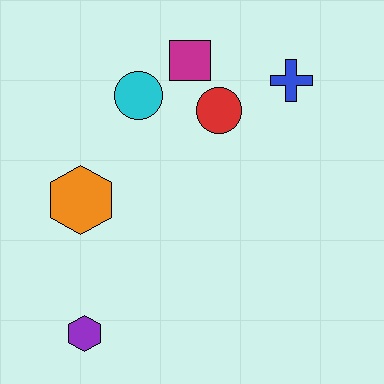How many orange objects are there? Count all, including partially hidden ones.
There is 1 orange object.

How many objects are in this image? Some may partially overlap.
There are 6 objects.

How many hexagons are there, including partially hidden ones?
There are 2 hexagons.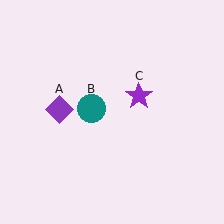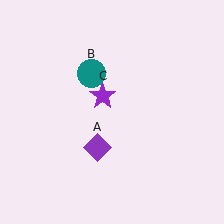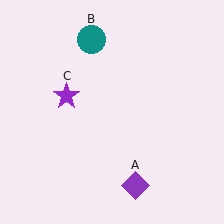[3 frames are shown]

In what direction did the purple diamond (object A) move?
The purple diamond (object A) moved down and to the right.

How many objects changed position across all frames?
3 objects changed position: purple diamond (object A), teal circle (object B), purple star (object C).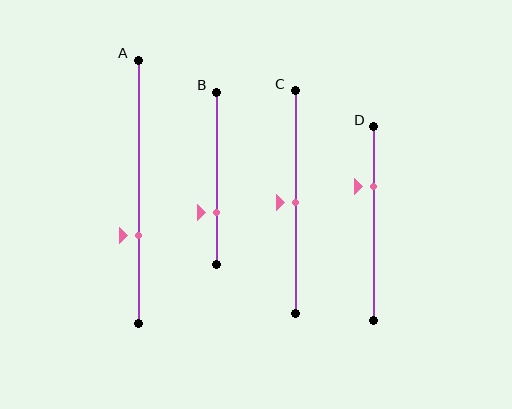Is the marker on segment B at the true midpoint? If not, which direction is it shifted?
No, the marker on segment B is shifted downward by about 20% of the segment length.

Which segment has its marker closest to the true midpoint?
Segment C has its marker closest to the true midpoint.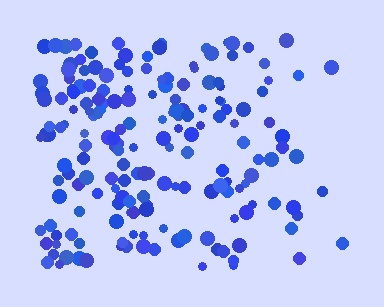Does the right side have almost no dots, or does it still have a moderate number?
Still a moderate number, just noticeably fewer than the left.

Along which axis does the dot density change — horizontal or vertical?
Horizontal.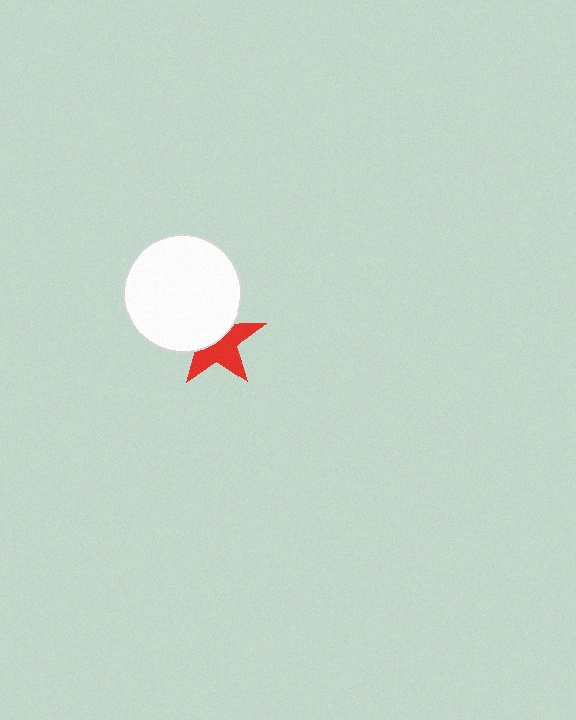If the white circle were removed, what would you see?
You would see the complete red star.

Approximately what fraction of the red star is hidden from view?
Roughly 45% of the red star is hidden behind the white circle.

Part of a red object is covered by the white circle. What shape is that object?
It is a star.